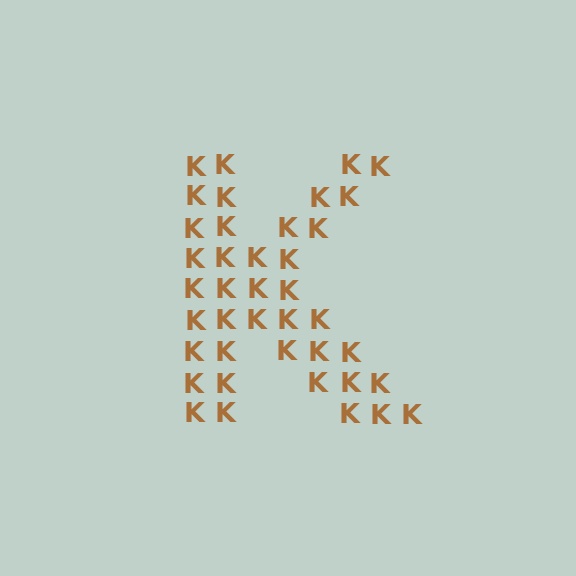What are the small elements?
The small elements are letter K's.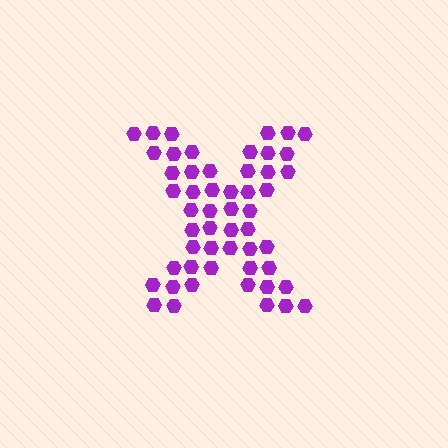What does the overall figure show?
The overall figure shows the letter X.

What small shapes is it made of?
It is made of small hexagons.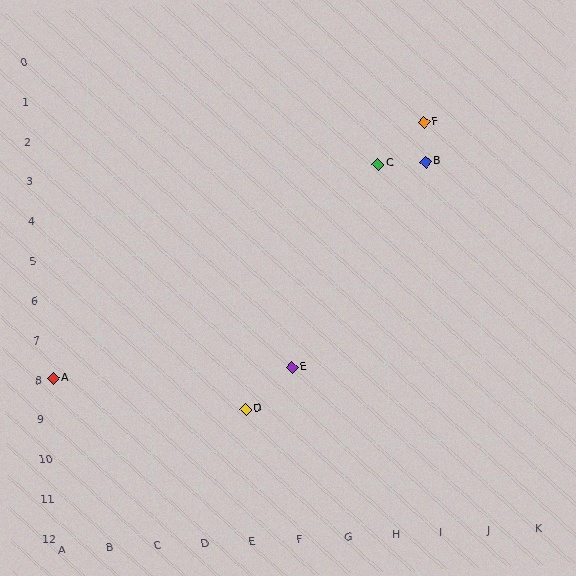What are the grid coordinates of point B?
Point B is at grid coordinates (I, 3).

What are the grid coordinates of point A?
Point A is at grid coordinates (A, 8).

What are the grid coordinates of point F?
Point F is at grid coordinates (I, 2).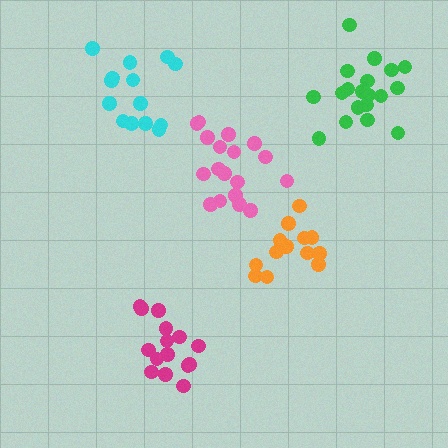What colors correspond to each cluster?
The clusters are colored: pink, orange, cyan, magenta, green.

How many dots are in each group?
Group 1: 19 dots, Group 2: 13 dots, Group 3: 14 dots, Group 4: 15 dots, Group 5: 19 dots (80 total).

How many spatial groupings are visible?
There are 5 spatial groupings.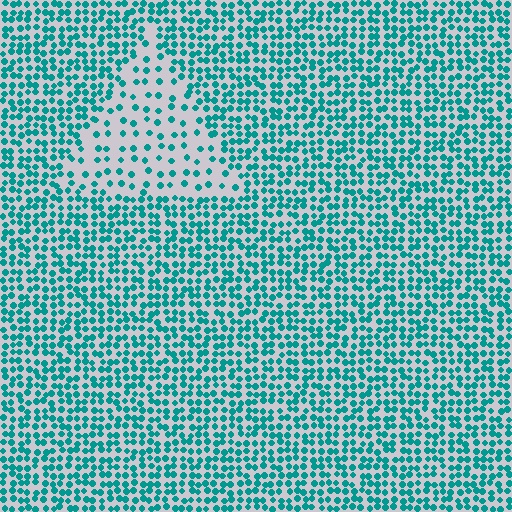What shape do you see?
I see a triangle.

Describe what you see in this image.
The image contains small teal elements arranged at two different densities. A triangle-shaped region is visible where the elements are less densely packed than the surrounding area.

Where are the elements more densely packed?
The elements are more densely packed outside the triangle boundary.